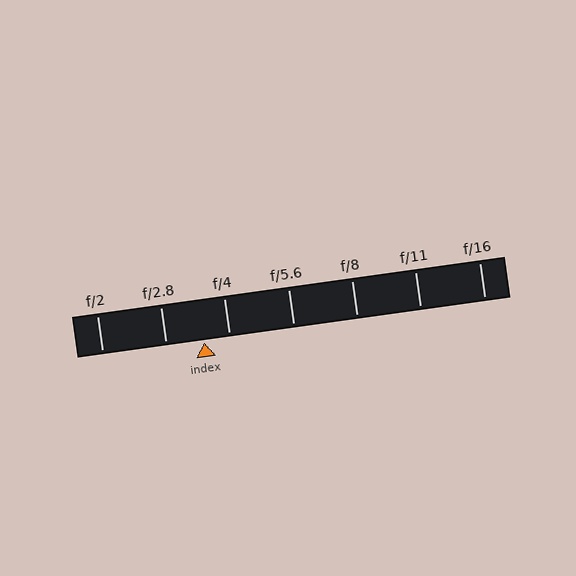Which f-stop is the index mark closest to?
The index mark is closest to f/4.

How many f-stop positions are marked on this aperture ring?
There are 7 f-stop positions marked.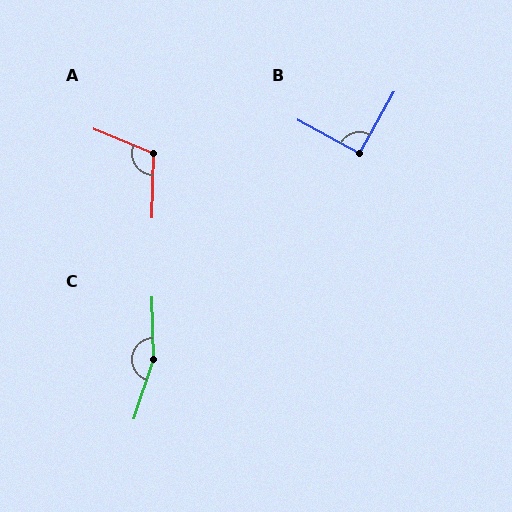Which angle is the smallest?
B, at approximately 90 degrees.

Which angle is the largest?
C, at approximately 160 degrees.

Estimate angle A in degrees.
Approximately 111 degrees.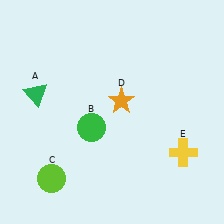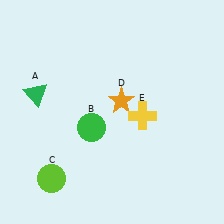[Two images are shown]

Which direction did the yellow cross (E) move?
The yellow cross (E) moved left.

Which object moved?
The yellow cross (E) moved left.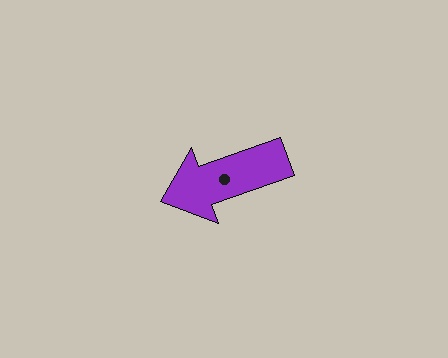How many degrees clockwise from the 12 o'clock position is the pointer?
Approximately 250 degrees.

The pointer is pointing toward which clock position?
Roughly 8 o'clock.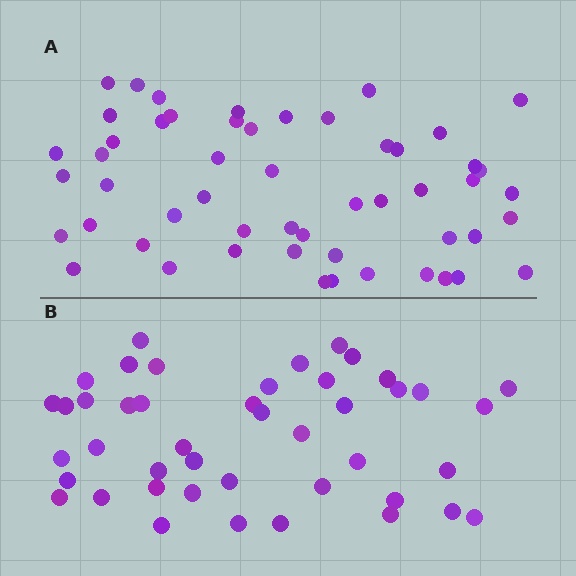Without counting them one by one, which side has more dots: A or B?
Region A (the top region) has more dots.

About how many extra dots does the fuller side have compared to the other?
Region A has roughly 8 or so more dots than region B.